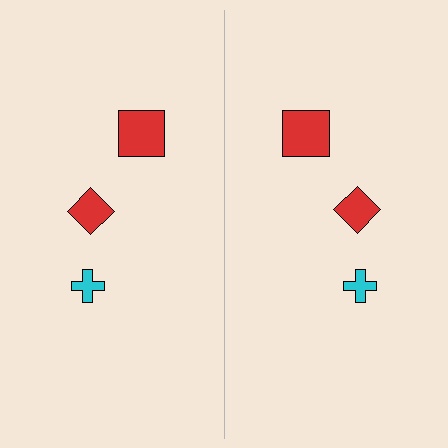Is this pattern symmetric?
Yes, this pattern has bilateral (reflection) symmetry.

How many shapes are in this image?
There are 6 shapes in this image.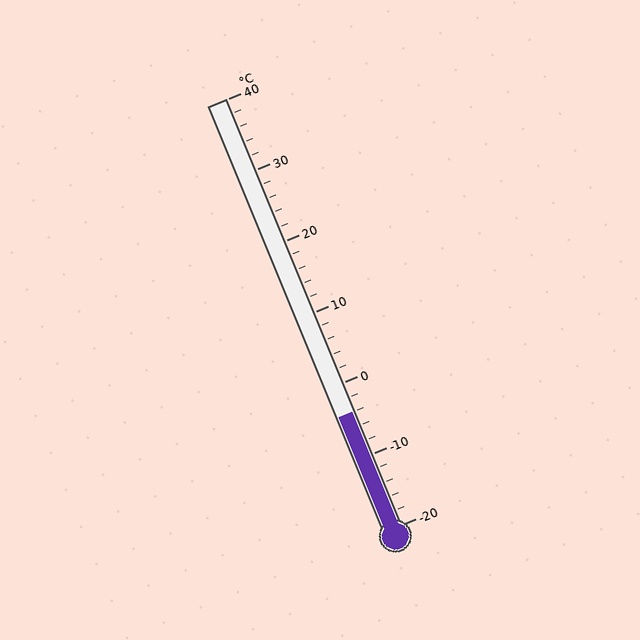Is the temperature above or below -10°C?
The temperature is above -10°C.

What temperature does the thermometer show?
The thermometer shows approximately -4°C.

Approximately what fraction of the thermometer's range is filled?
The thermometer is filled to approximately 25% of its range.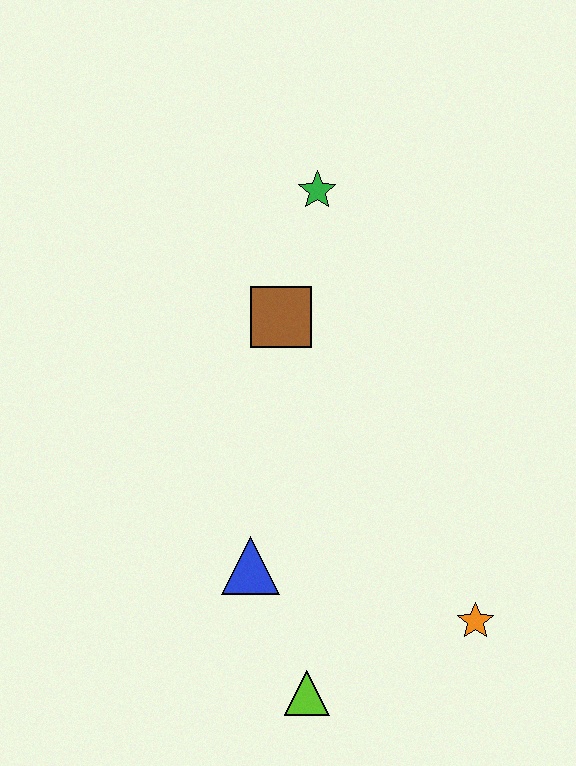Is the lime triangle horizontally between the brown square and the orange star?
Yes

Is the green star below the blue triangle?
No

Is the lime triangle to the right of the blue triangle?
Yes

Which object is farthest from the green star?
The lime triangle is farthest from the green star.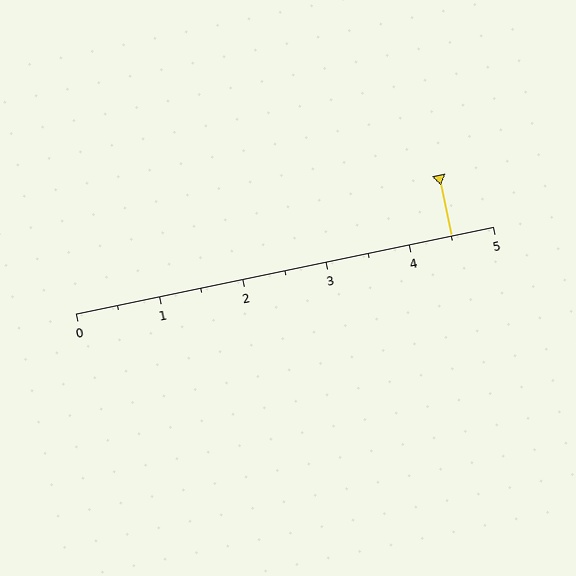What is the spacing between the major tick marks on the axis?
The major ticks are spaced 1 apart.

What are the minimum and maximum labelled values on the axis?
The axis runs from 0 to 5.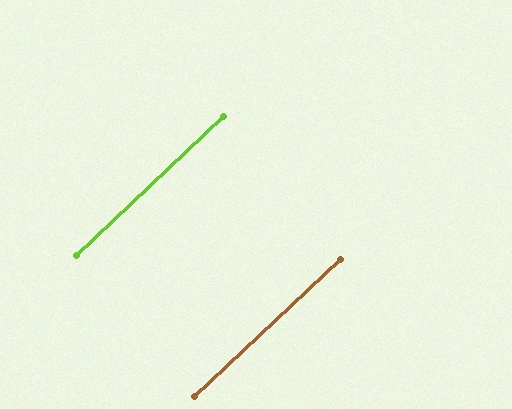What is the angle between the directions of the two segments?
Approximately 0 degrees.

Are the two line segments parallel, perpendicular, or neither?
Parallel — their directions differ by only 0.1°.